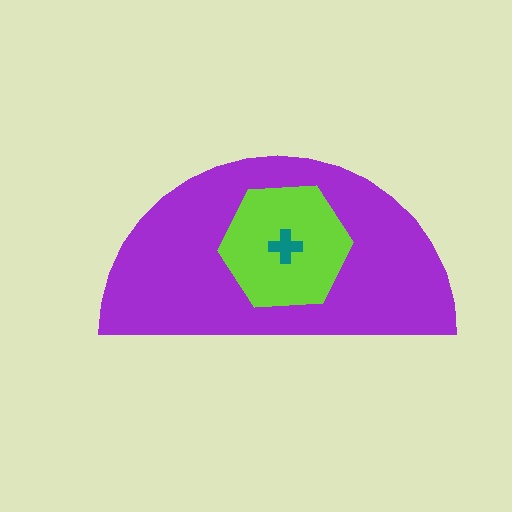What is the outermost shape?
The purple semicircle.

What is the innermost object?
The teal cross.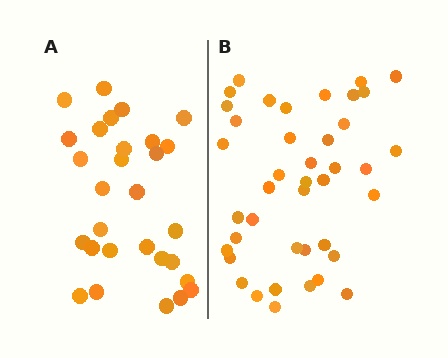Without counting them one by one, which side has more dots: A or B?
Region B (the right region) has more dots.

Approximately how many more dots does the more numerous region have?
Region B has roughly 12 or so more dots than region A.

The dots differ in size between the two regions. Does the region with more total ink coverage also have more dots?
No. Region A has more total ink coverage because its dots are larger, but region B actually contains more individual dots. Total area can be misleading — the number of items is what matters here.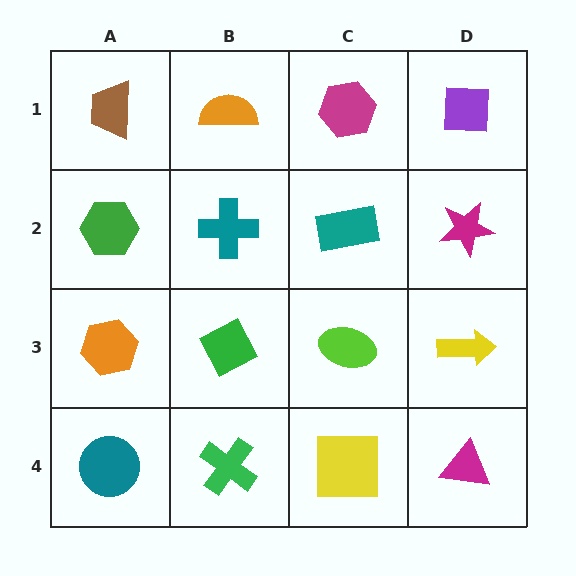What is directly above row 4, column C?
A lime ellipse.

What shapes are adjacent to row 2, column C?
A magenta hexagon (row 1, column C), a lime ellipse (row 3, column C), a teal cross (row 2, column B), a magenta star (row 2, column D).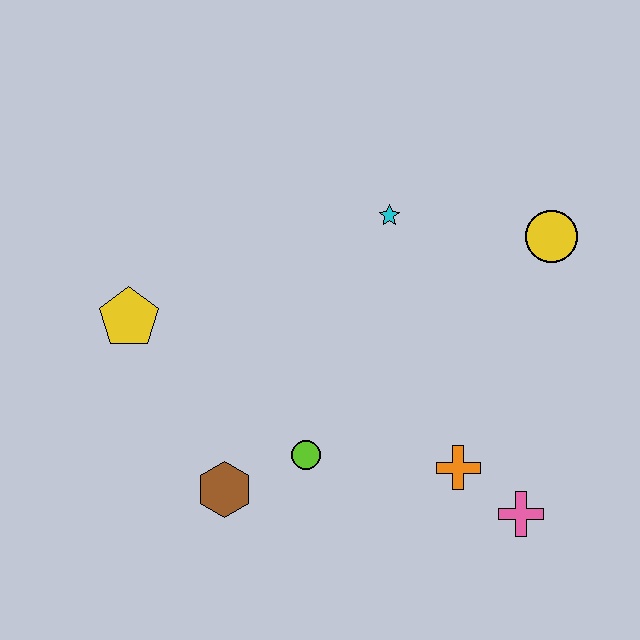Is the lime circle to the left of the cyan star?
Yes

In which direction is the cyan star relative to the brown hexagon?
The cyan star is above the brown hexagon.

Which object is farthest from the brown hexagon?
The yellow circle is farthest from the brown hexagon.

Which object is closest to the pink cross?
The orange cross is closest to the pink cross.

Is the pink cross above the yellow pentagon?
No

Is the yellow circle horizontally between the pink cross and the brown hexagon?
No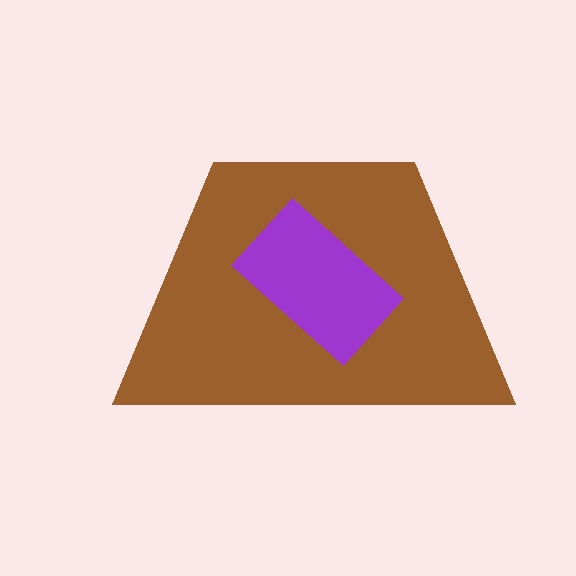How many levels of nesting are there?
2.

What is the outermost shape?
The brown trapezoid.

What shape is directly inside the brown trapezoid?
The purple rectangle.